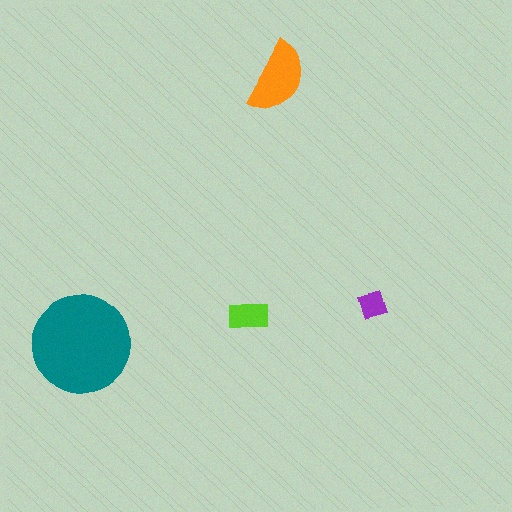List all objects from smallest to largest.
The purple diamond, the lime rectangle, the orange semicircle, the teal circle.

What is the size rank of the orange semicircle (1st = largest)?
2nd.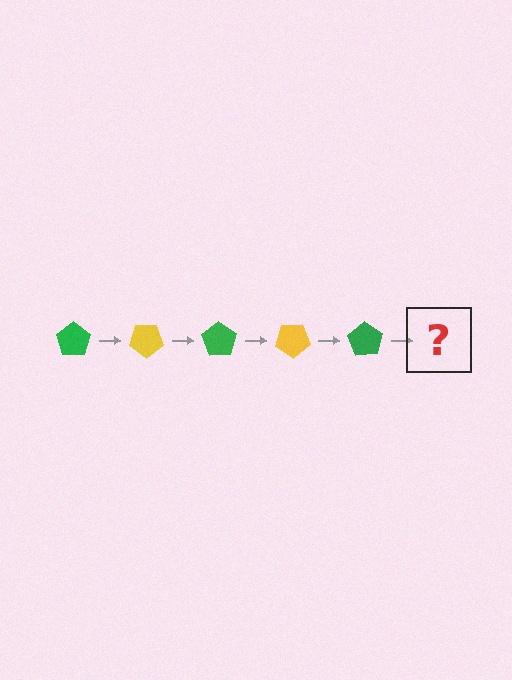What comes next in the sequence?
The next element should be a yellow pentagon, rotated 175 degrees from the start.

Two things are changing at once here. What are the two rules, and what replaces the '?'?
The two rules are that it rotates 35 degrees each step and the color cycles through green and yellow. The '?' should be a yellow pentagon, rotated 175 degrees from the start.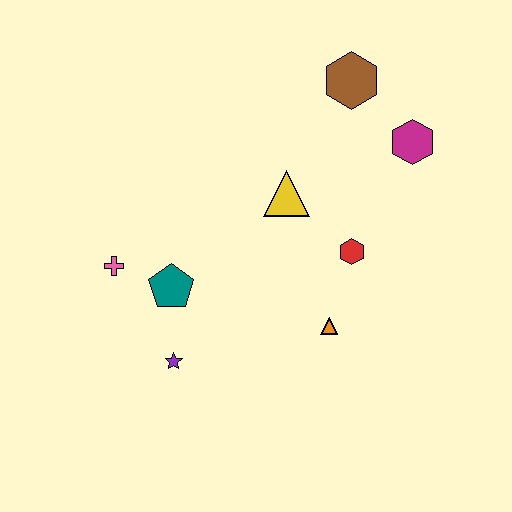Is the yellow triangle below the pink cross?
No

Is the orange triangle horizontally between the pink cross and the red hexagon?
Yes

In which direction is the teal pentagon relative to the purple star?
The teal pentagon is above the purple star.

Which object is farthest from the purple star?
The brown hexagon is farthest from the purple star.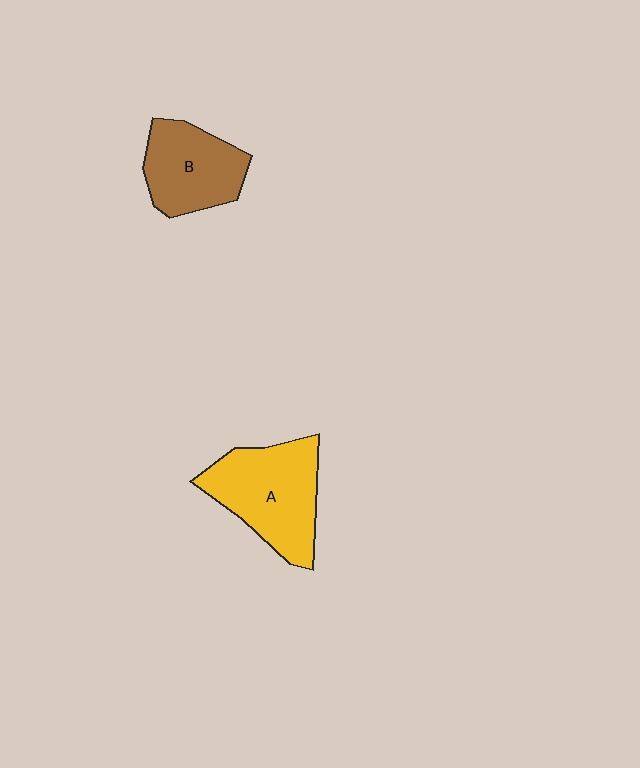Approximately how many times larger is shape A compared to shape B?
Approximately 1.3 times.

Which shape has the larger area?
Shape A (yellow).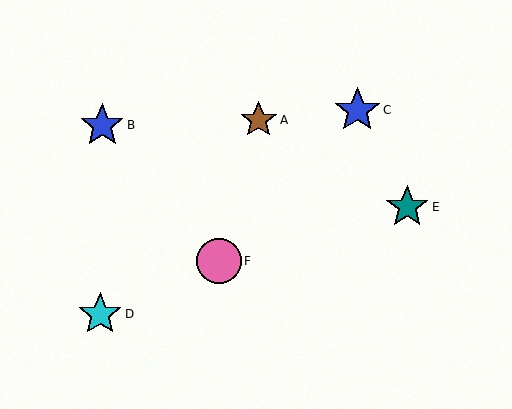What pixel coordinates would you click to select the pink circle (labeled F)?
Click at (219, 261) to select the pink circle F.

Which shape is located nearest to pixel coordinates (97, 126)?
The blue star (labeled B) at (102, 125) is nearest to that location.